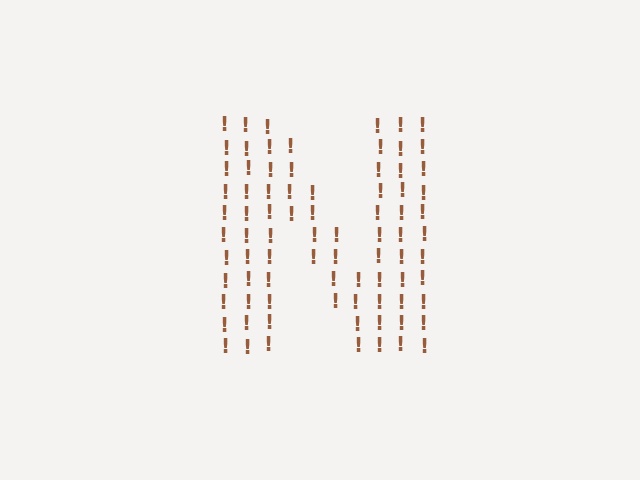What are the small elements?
The small elements are exclamation marks.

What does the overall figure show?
The overall figure shows the letter N.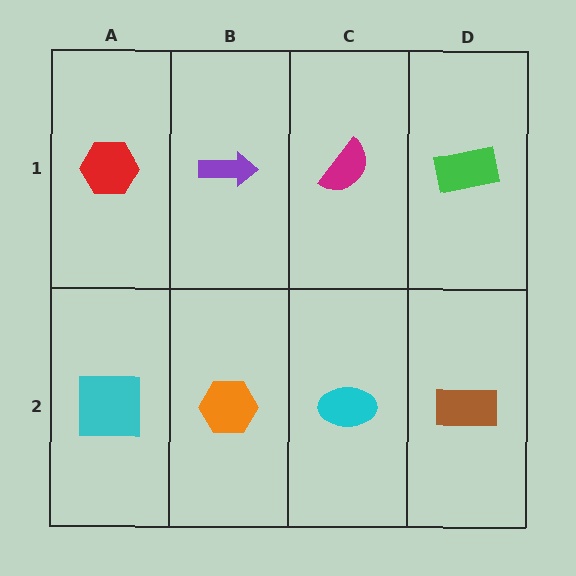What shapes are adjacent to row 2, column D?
A green rectangle (row 1, column D), a cyan ellipse (row 2, column C).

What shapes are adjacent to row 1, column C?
A cyan ellipse (row 2, column C), a purple arrow (row 1, column B), a green rectangle (row 1, column D).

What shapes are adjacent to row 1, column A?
A cyan square (row 2, column A), a purple arrow (row 1, column B).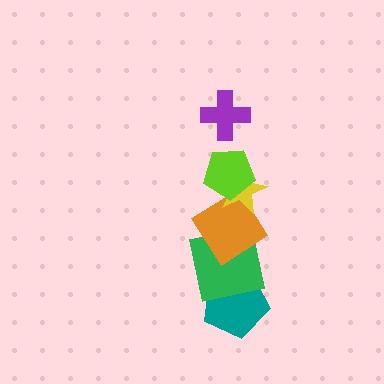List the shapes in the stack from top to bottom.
From top to bottom: the purple cross, the lime pentagon, the yellow star, the orange diamond, the green square, the teal pentagon.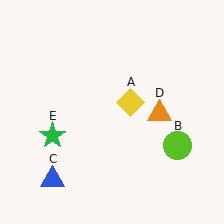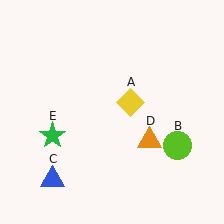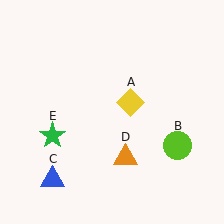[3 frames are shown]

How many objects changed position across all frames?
1 object changed position: orange triangle (object D).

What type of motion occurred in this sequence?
The orange triangle (object D) rotated clockwise around the center of the scene.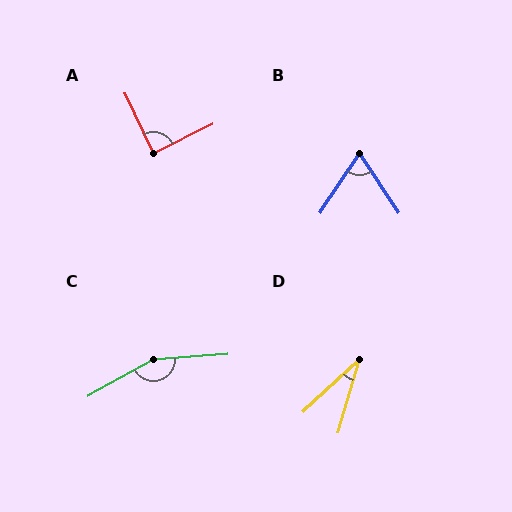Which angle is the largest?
C, at approximately 154 degrees.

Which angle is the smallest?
D, at approximately 31 degrees.